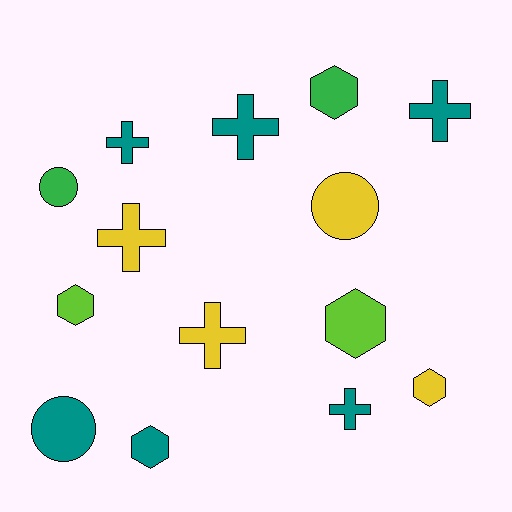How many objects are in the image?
There are 14 objects.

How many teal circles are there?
There is 1 teal circle.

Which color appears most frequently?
Teal, with 6 objects.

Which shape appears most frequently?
Cross, with 6 objects.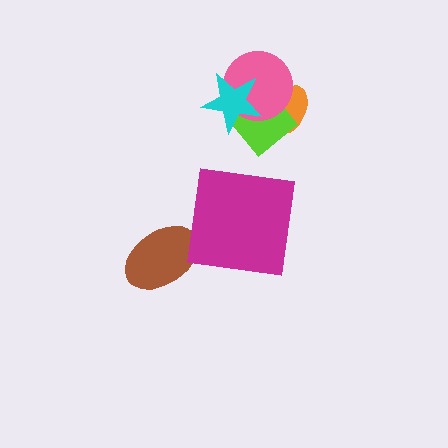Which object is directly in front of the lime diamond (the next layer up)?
The pink circle is directly in front of the lime diamond.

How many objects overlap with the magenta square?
0 objects overlap with the magenta square.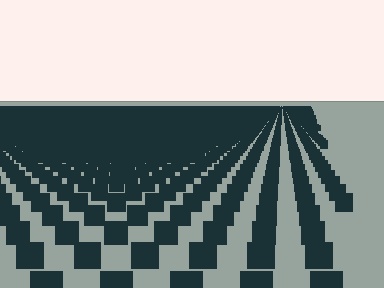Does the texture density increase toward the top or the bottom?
Density increases toward the top.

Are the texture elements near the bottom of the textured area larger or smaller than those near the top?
Larger. Near the bottom, elements are closer to the viewer and appear at a bigger on-screen size.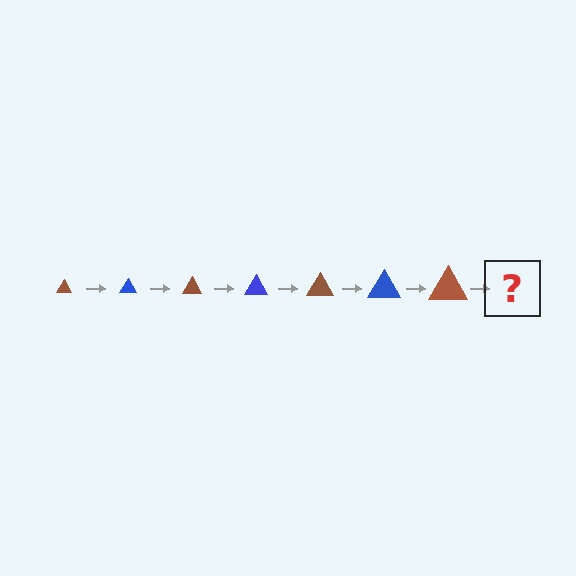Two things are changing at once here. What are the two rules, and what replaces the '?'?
The two rules are that the triangle grows larger each step and the color cycles through brown and blue. The '?' should be a blue triangle, larger than the previous one.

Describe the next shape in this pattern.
It should be a blue triangle, larger than the previous one.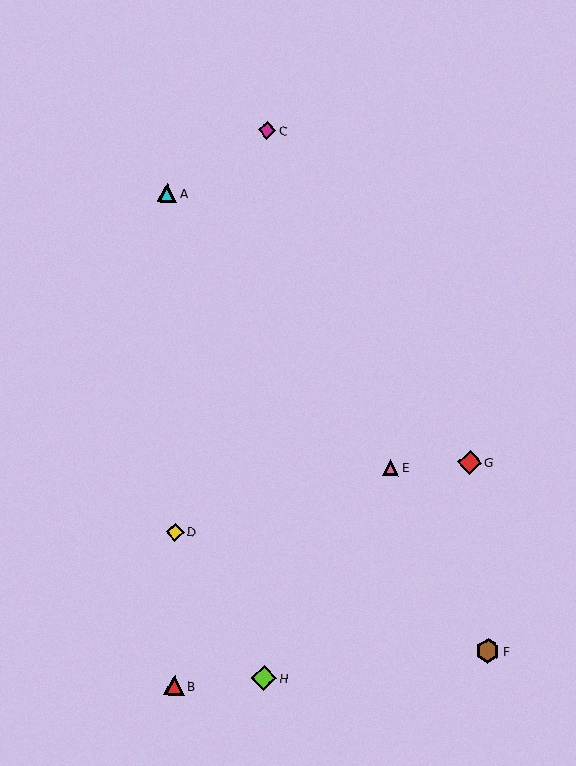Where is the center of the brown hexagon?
The center of the brown hexagon is at (488, 651).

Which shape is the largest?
The lime diamond (labeled H) is the largest.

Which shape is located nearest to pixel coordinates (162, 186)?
The cyan triangle (labeled A) at (167, 193) is nearest to that location.